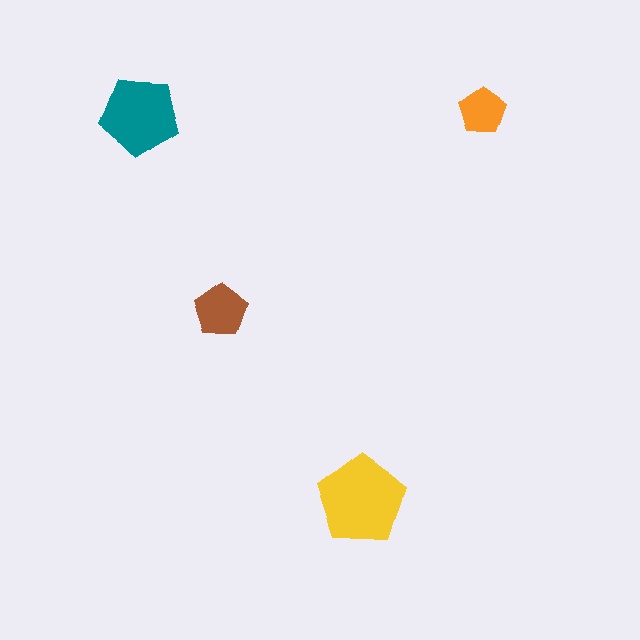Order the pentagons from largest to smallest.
the yellow one, the teal one, the brown one, the orange one.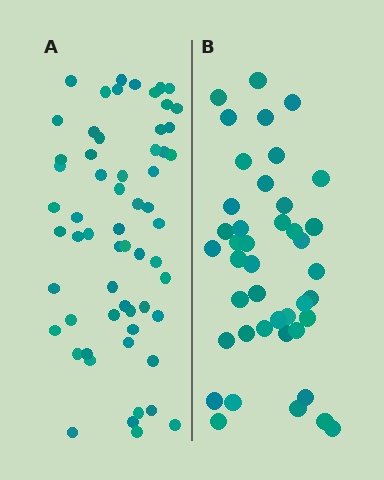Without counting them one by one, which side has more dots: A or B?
Region A (the left region) has more dots.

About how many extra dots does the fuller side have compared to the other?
Region A has approximately 20 more dots than region B.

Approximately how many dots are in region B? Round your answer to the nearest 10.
About 40 dots. (The exact count is 42, which rounds to 40.)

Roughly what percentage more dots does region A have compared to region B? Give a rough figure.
About 45% more.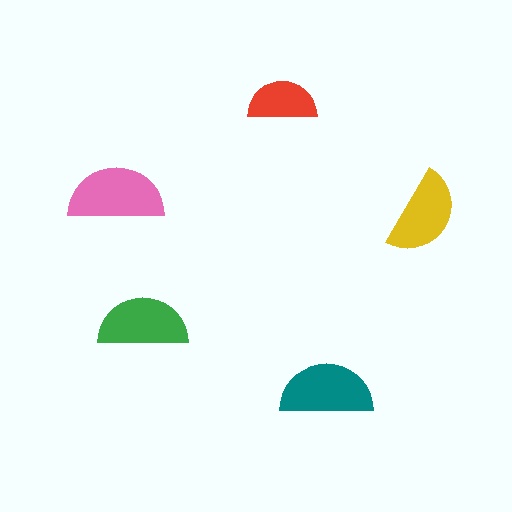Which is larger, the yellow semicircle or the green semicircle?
The green one.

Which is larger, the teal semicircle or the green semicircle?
The teal one.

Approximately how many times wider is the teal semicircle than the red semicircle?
About 1.5 times wider.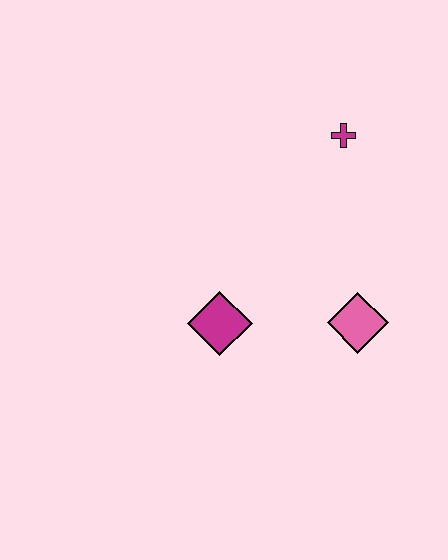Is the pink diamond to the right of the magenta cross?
Yes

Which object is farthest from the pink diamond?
The magenta cross is farthest from the pink diamond.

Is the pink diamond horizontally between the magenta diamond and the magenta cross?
No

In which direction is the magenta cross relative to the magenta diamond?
The magenta cross is above the magenta diamond.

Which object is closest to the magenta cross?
The pink diamond is closest to the magenta cross.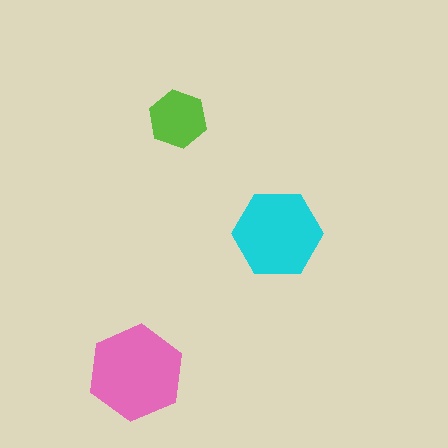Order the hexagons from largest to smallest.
the pink one, the cyan one, the lime one.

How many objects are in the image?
There are 3 objects in the image.